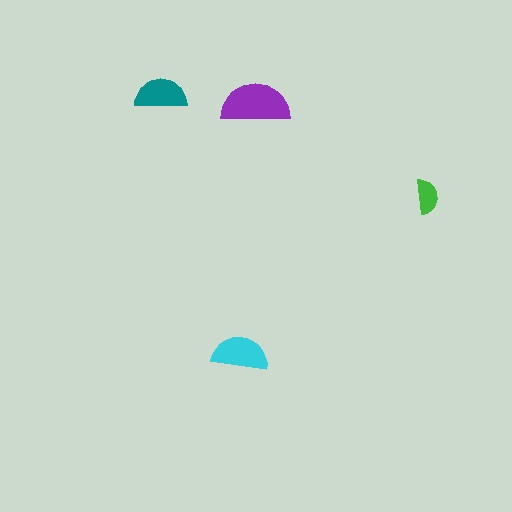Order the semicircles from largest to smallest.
the purple one, the cyan one, the teal one, the green one.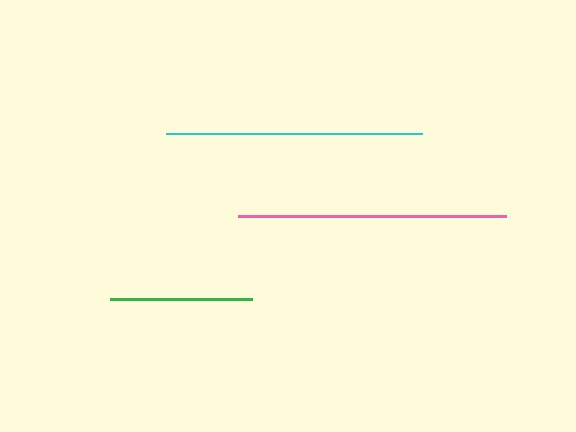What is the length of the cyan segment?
The cyan segment is approximately 256 pixels long.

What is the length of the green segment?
The green segment is approximately 142 pixels long.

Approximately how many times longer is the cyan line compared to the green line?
The cyan line is approximately 1.8 times the length of the green line.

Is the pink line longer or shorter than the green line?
The pink line is longer than the green line.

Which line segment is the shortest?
The green line is the shortest at approximately 142 pixels.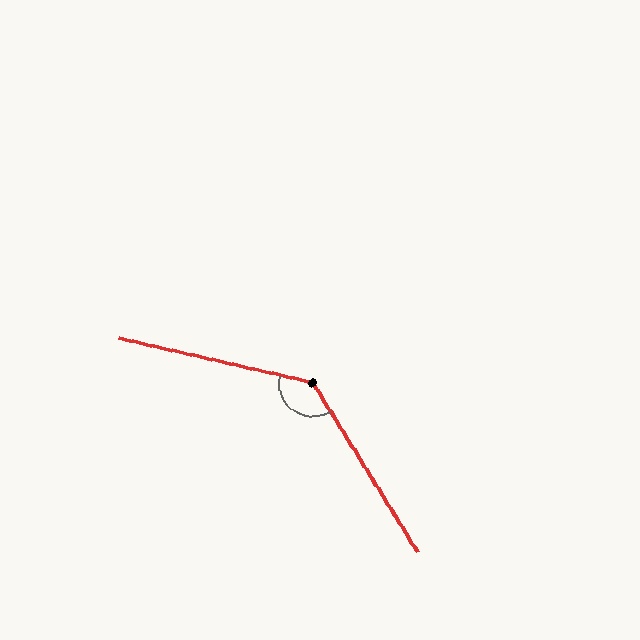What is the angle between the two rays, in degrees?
Approximately 135 degrees.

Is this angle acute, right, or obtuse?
It is obtuse.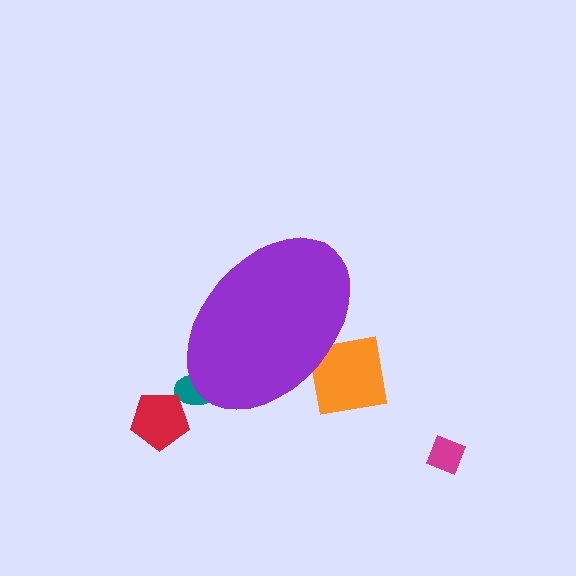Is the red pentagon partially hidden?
No, the red pentagon is fully visible.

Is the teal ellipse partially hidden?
Yes, the teal ellipse is partially hidden behind the purple ellipse.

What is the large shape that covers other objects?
A purple ellipse.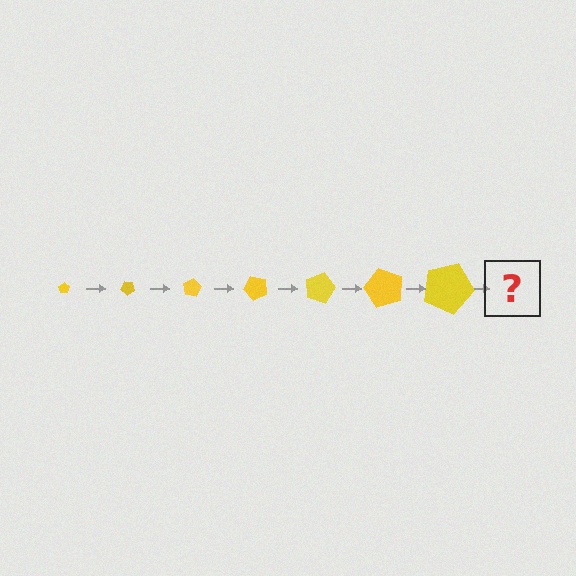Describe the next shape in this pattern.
It should be a pentagon, larger than the previous one and rotated 280 degrees from the start.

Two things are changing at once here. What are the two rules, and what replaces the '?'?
The two rules are that the pentagon grows larger each step and it rotates 40 degrees each step. The '?' should be a pentagon, larger than the previous one and rotated 280 degrees from the start.